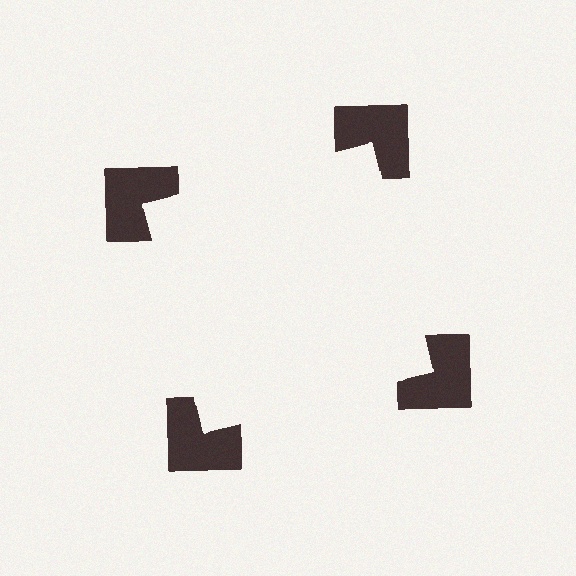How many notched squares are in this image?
There are 4 — one at each vertex of the illusory square.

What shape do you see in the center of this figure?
An illusory square — its edges are inferred from the aligned wedge cuts in the notched squares, not physically drawn.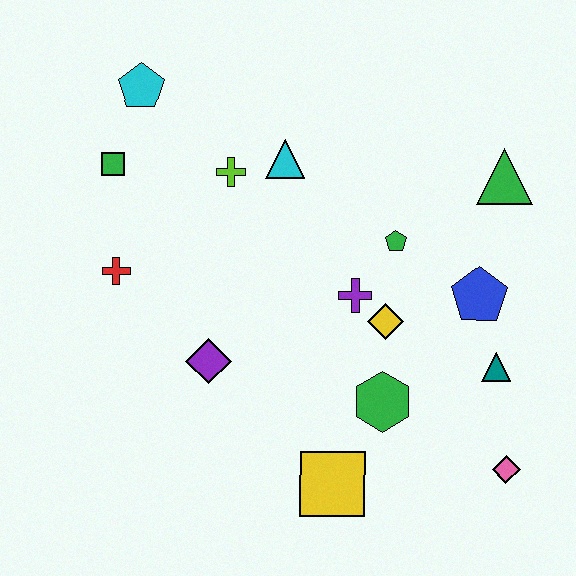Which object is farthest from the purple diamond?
The green triangle is farthest from the purple diamond.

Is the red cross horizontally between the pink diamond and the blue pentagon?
No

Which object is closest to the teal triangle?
The blue pentagon is closest to the teal triangle.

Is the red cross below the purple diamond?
No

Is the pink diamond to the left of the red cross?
No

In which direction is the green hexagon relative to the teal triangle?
The green hexagon is to the left of the teal triangle.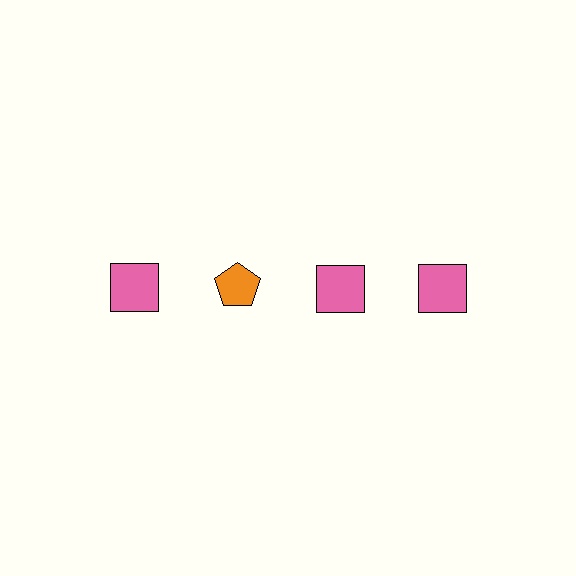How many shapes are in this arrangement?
There are 4 shapes arranged in a grid pattern.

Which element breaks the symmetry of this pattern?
The orange pentagon in the top row, second from left column breaks the symmetry. All other shapes are pink squares.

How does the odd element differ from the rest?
It differs in both color (orange instead of pink) and shape (pentagon instead of square).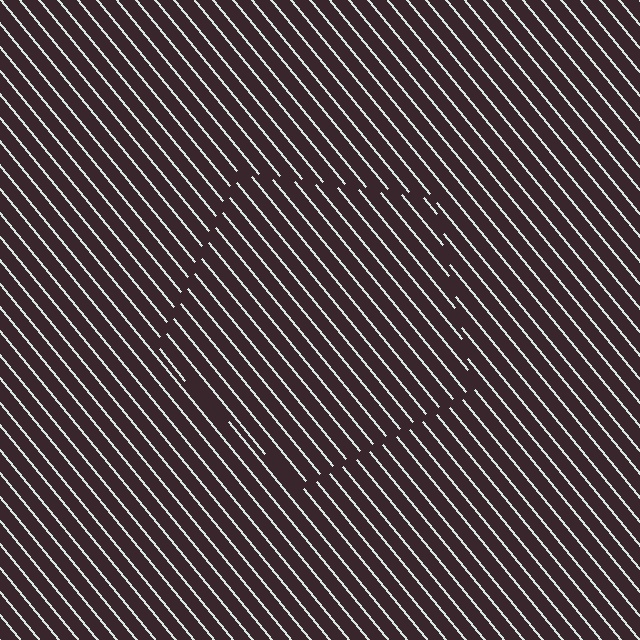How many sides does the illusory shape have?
5 sides — the line-ends trace a pentagon.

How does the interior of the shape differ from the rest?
The interior of the shape contains the same grating, shifted by half a period — the contour is defined by the phase discontinuity where line-ends from the inner and outer gratings abut.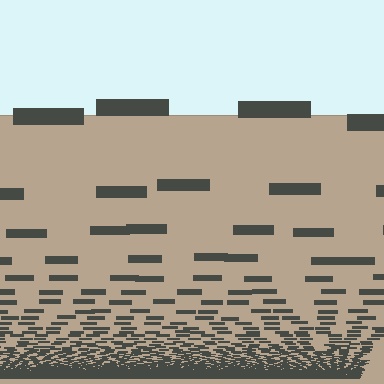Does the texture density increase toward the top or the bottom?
Density increases toward the bottom.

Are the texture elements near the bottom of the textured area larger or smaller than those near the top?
Smaller. The gradient is inverted — elements near the bottom are smaller and denser.